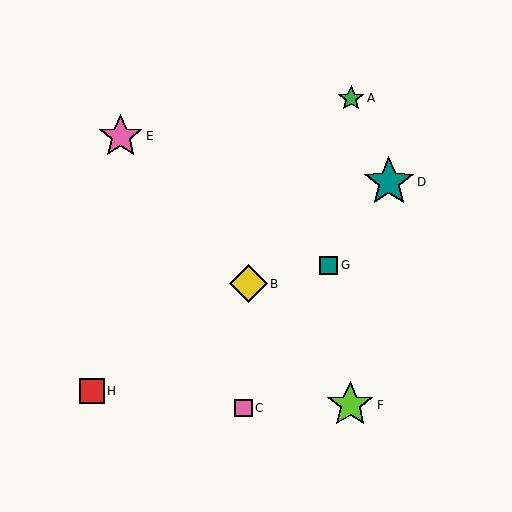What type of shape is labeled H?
Shape H is a red square.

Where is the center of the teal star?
The center of the teal star is at (389, 182).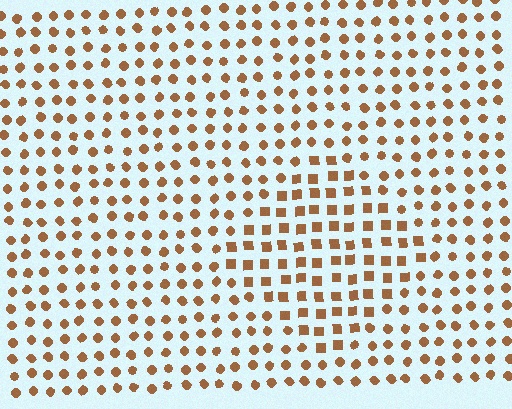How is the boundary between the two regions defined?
The boundary is defined by a change in element shape: squares inside vs. circles outside. All elements share the same color and spacing.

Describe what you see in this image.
The image is filled with small brown elements arranged in a uniform grid. A diamond-shaped region contains squares, while the surrounding area contains circles. The boundary is defined purely by the change in element shape.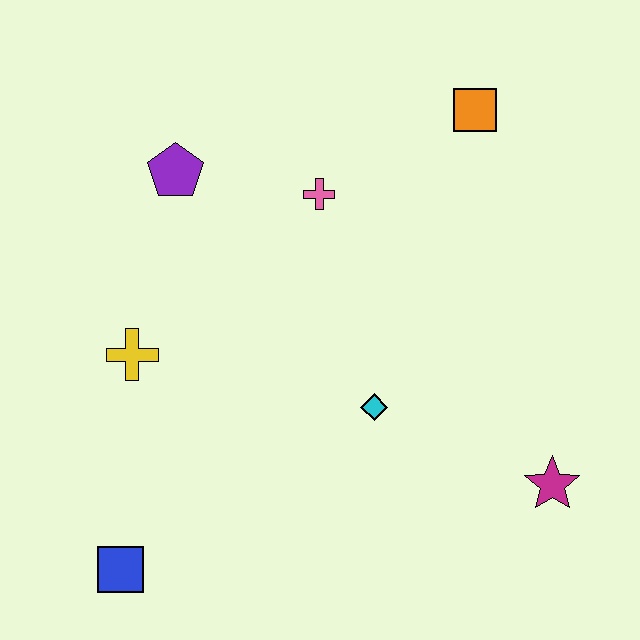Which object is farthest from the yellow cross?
The magenta star is farthest from the yellow cross.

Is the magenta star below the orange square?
Yes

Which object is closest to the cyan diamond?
The magenta star is closest to the cyan diamond.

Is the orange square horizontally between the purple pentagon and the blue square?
No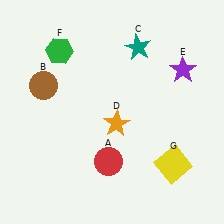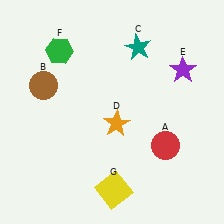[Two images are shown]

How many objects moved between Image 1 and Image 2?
2 objects moved between the two images.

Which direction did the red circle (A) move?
The red circle (A) moved right.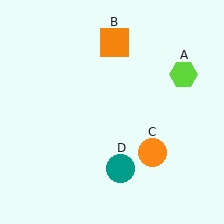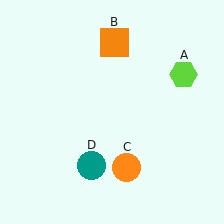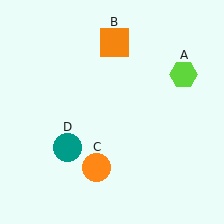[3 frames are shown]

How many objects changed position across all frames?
2 objects changed position: orange circle (object C), teal circle (object D).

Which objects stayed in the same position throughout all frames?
Lime hexagon (object A) and orange square (object B) remained stationary.